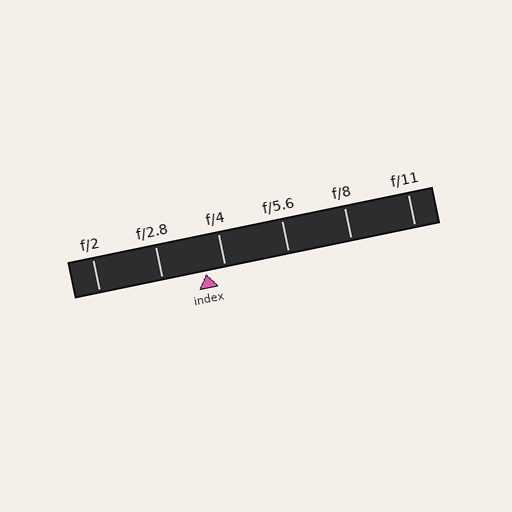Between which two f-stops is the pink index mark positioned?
The index mark is between f/2.8 and f/4.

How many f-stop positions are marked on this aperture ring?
There are 6 f-stop positions marked.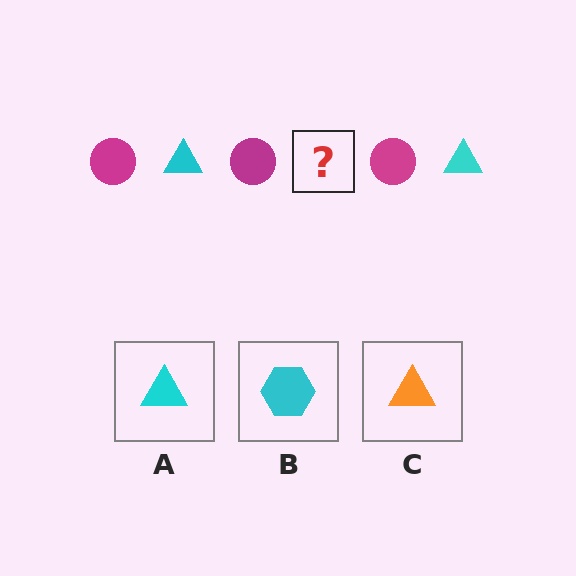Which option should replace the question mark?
Option A.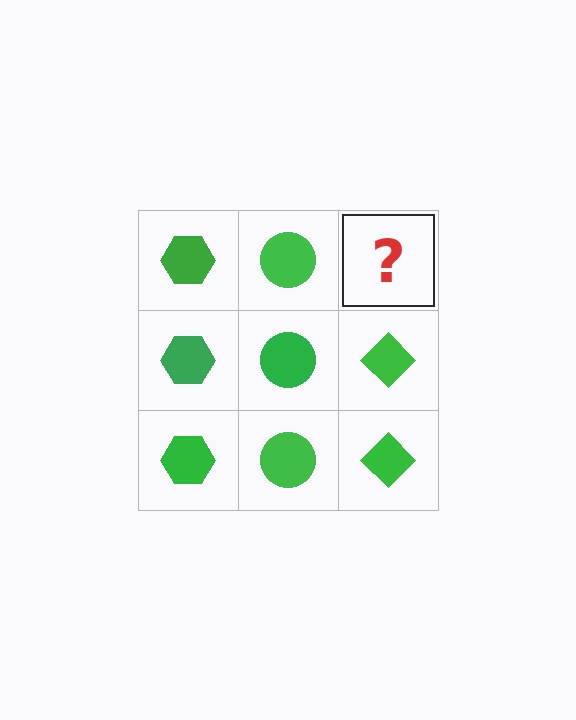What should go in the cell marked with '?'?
The missing cell should contain a green diamond.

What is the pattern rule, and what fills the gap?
The rule is that each column has a consistent shape. The gap should be filled with a green diamond.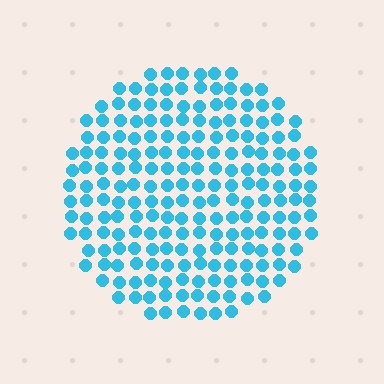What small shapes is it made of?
It is made of small circles.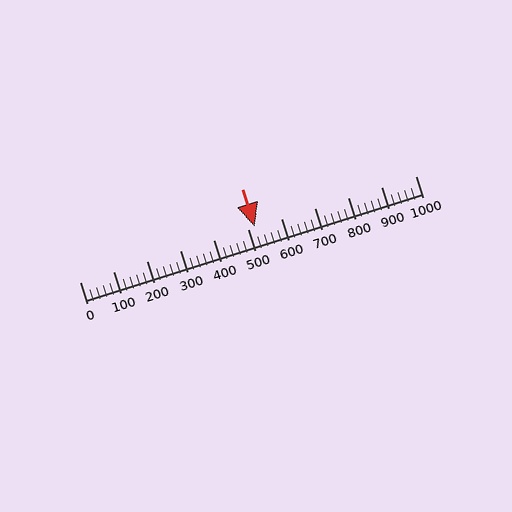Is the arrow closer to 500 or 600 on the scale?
The arrow is closer to 500.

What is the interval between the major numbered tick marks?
The major tick marks are spaced 100 units apart.